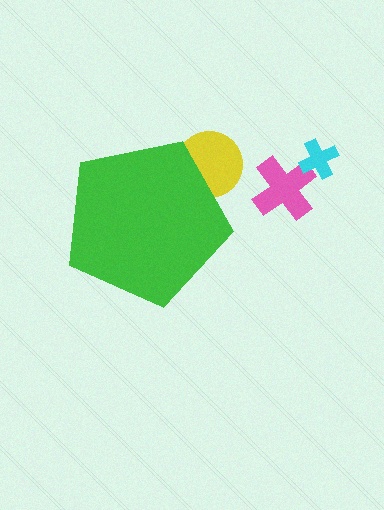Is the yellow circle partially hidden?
Yes, the yellow circle is partially hidden behind the green pentagon.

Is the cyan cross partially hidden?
No, the cyan cross is fully visible.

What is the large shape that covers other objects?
A green pentagon.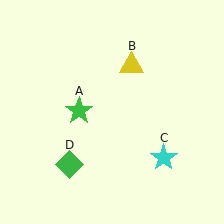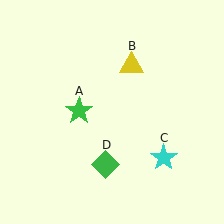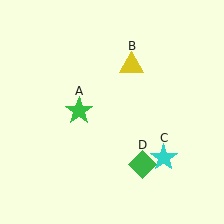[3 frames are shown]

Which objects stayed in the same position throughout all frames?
Green star (object A) and yellow triangle (object B) and cyan star (object C) remained stationary.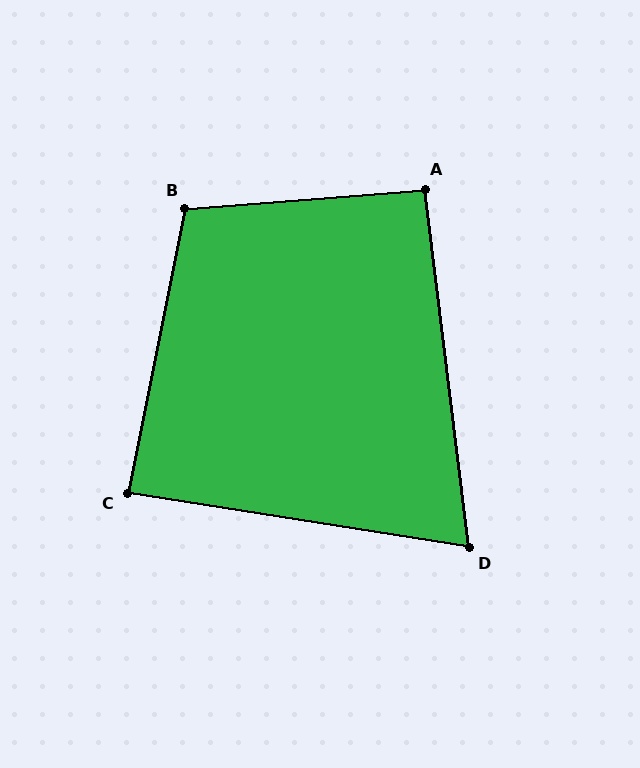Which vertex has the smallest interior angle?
D, at approximately 74 degrees.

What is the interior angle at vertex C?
Approximately 88 degrees (approximately right).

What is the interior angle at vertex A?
Approximately 92 degrees (approximately right).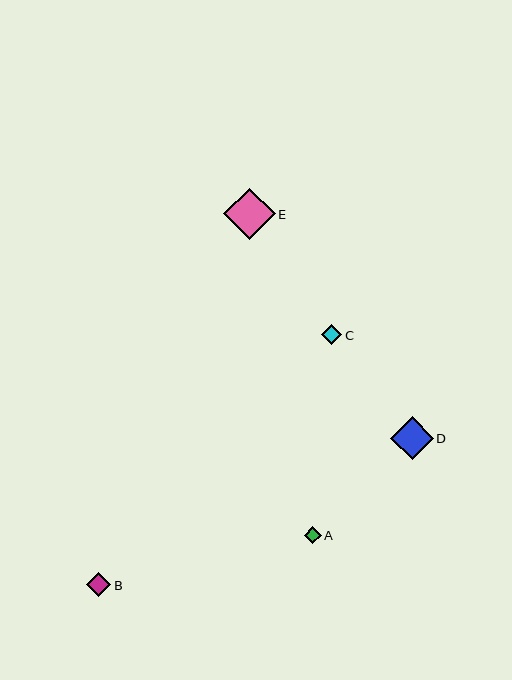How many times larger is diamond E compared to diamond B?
Diamond E is approximately 2.1 times the size of diamond B.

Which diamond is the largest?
Diamond E is the largest with a size of approximately 52 pixels.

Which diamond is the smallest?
Diamond A is the smallest with a size of approximately 17 pixels.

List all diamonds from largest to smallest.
From largest to smallest: E, D, B, C, A.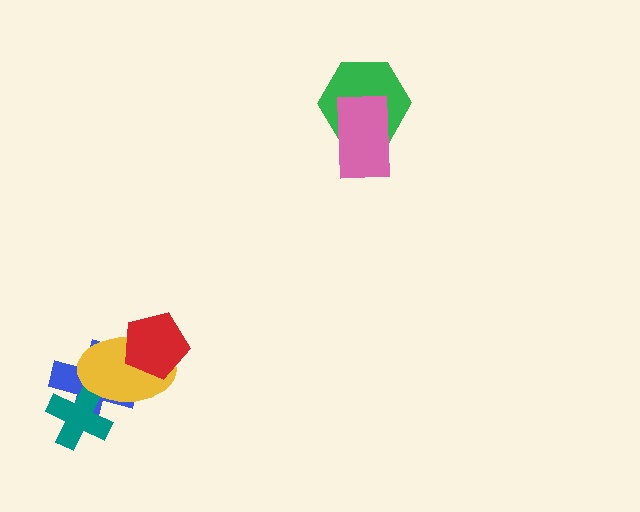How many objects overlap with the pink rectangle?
1 object overlaps with the pink rectangle.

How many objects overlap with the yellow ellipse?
3 objects overlap with the yellow ellipse.